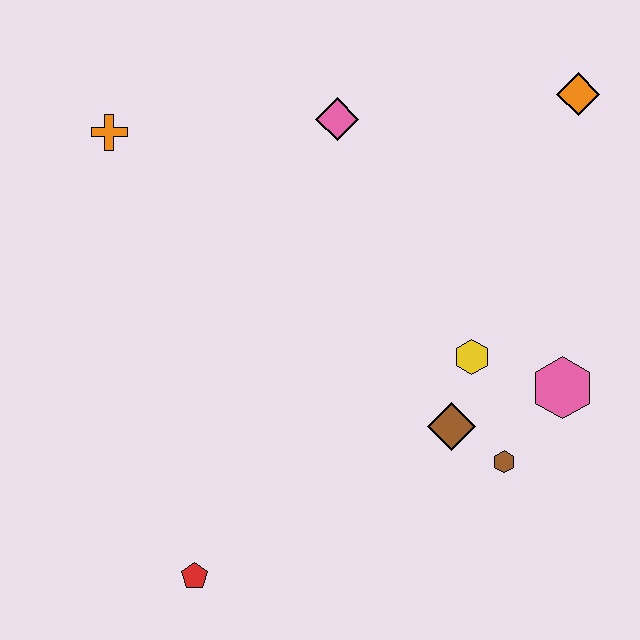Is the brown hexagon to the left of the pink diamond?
No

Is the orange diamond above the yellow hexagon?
Yes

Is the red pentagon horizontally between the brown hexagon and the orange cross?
Yes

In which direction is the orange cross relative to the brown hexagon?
The orange cross is to the left of the brown hexagon.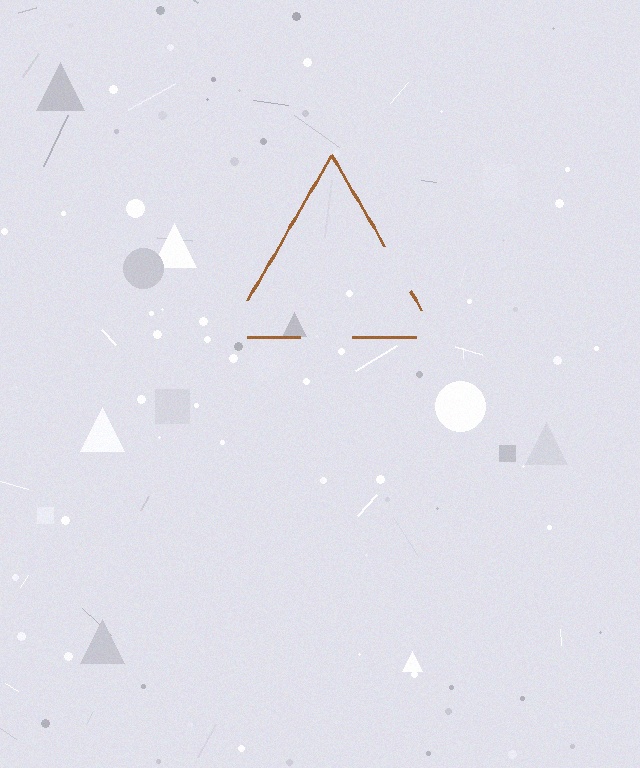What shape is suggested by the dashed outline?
The dashed outline suggests a triangle.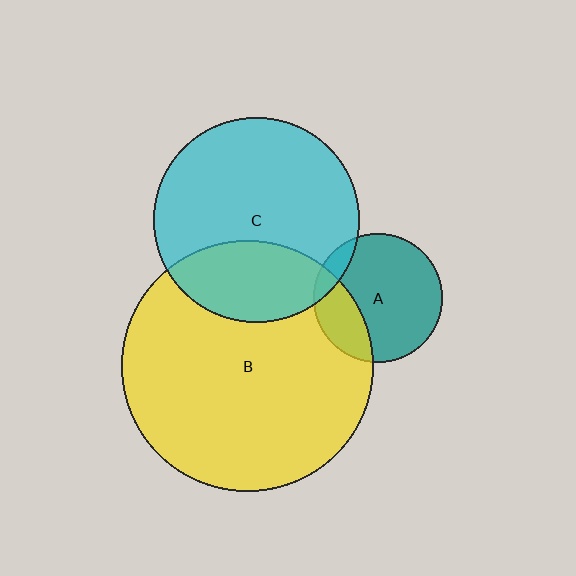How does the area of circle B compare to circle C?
Approximately 1.5 times.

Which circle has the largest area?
Circle B (yellow).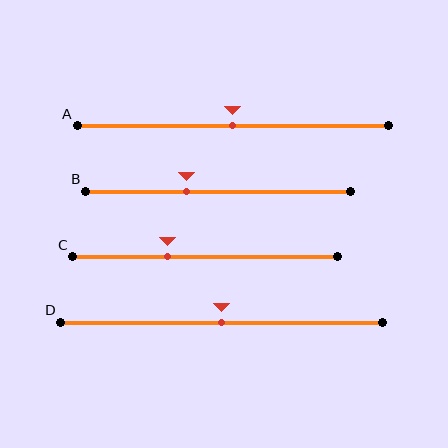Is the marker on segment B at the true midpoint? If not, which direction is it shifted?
No, the marker on segment B is shifted to the left by about 12% of the segment length.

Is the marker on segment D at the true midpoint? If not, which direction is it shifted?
Yes, the marker on segment D is at the true midpoint.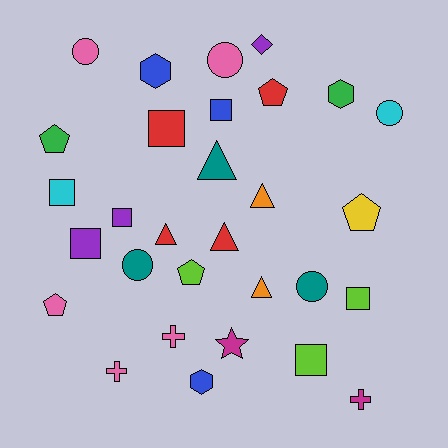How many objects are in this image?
There are 30 objects.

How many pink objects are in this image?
There are 5 pink objects.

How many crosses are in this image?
There are 3 crosses.